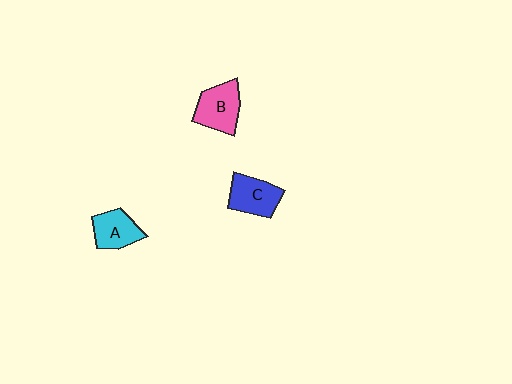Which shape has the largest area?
Shape B (pink).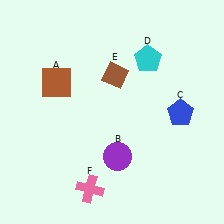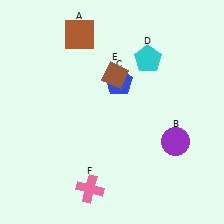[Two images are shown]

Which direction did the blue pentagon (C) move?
The blue pentagon (C) moved left.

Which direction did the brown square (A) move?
The brown square (A) moved up.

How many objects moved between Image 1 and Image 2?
3 objects moved between the two images.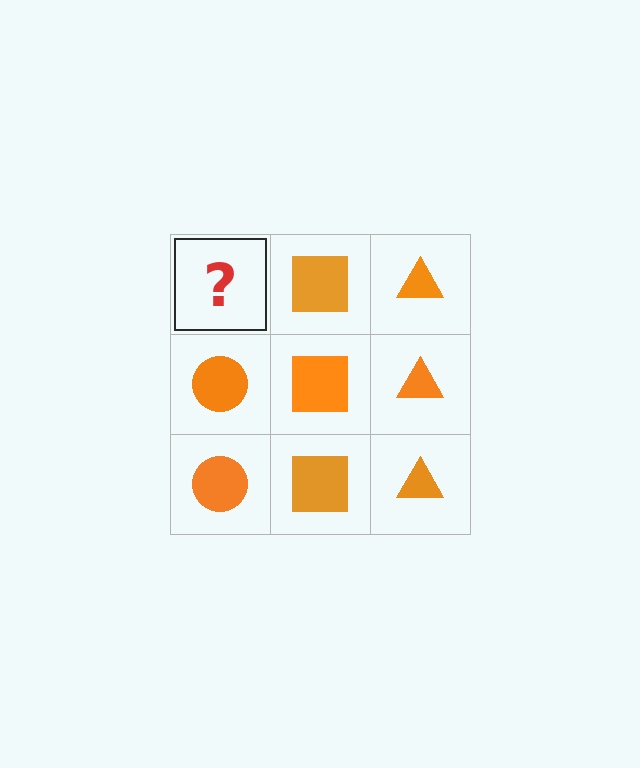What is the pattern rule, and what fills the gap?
The rule is that each column has a consistent shape. The gap should be filled with an orange circle.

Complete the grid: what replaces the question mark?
The question mark should be replaced with an orange circle.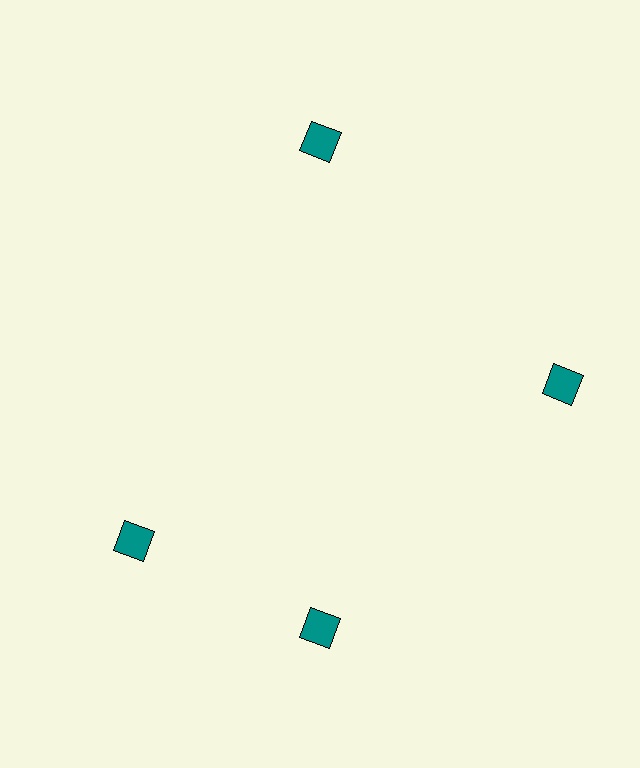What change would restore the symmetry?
The symmetry would be restored by rotating it back into even spacing with its neighbors so that all 4 diamonds sit at equal angles and equal distance from the center.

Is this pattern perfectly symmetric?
No. The 4 teal diamonds are arranged in a ring, but one element near the 9 o'clock position is rotated out of alignment along the ring, breaking the 4-fold rotational symmetry.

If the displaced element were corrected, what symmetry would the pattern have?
It would have 4-fold rotational symmetry — the pattern would map onto itself every 90 degrees.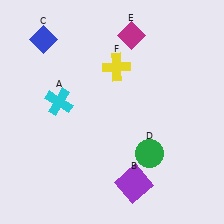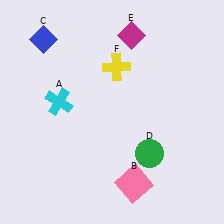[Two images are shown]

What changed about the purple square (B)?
In Image 1, B is purple. In Image 2, it changed to pink.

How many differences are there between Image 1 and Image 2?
There is 1 difference between the two images.